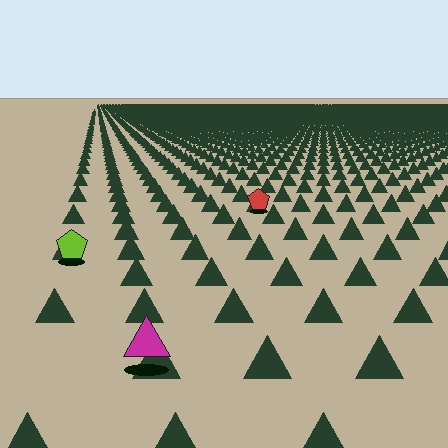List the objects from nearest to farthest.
From nearest to farthest: the magenta triangle, the lime pentagon, the red pentagon.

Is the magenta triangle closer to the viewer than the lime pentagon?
Yes. The magenta triangle is closer — you can tell from the texture gradient: the ground texture is coarser near it.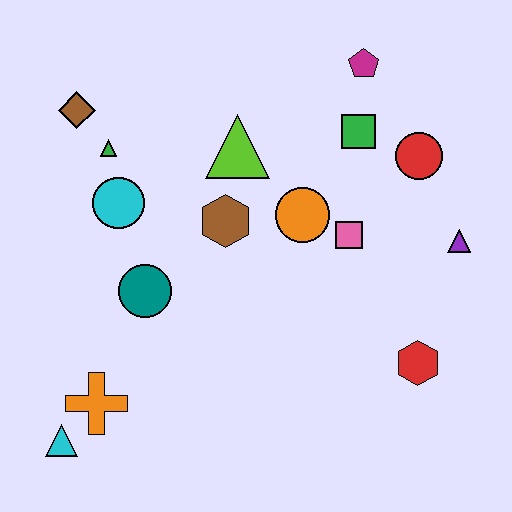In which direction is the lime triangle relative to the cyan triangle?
The lime triangle is above the cyan triangle.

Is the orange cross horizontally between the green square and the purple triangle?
No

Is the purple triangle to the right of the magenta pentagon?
Yes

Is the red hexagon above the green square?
No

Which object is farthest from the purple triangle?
The cyan triangle is farthest from the purple triangle.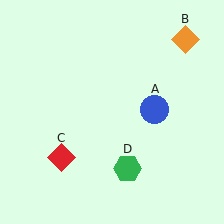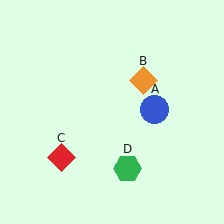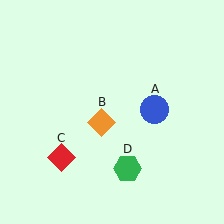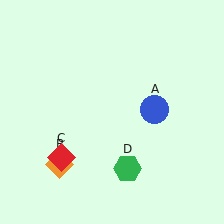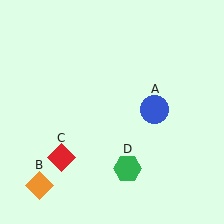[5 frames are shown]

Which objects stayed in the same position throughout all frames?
Blue circle (object A) and red diamond (object C) and green hexagon (object D) remained stationary.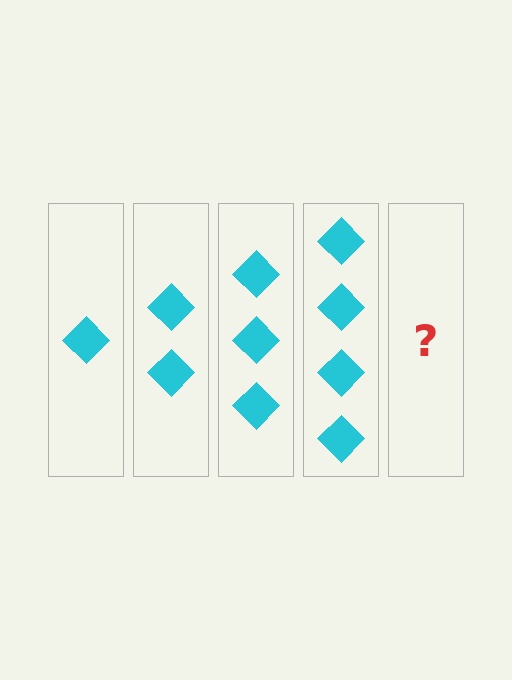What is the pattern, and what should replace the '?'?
The pattern is that each step adds one more diamond. The '?' should be 5 diamonds.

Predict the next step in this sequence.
The next step is 5 diamonds.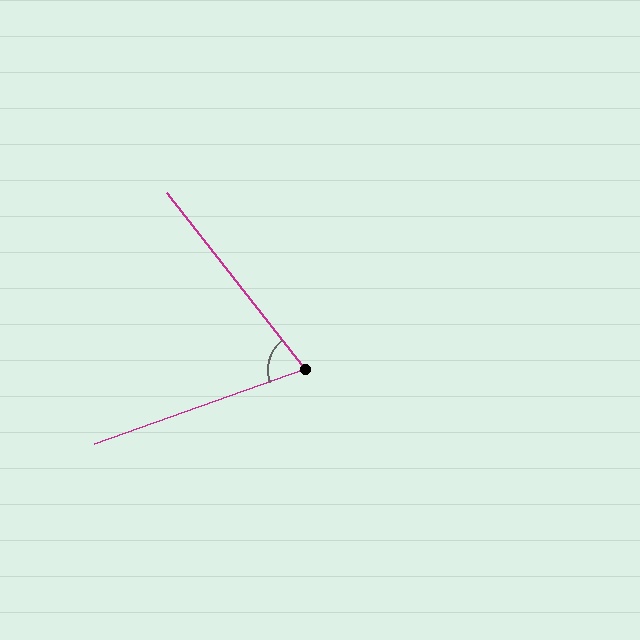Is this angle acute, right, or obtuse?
It is acute.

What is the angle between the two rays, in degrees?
Approximately 71 degrees.